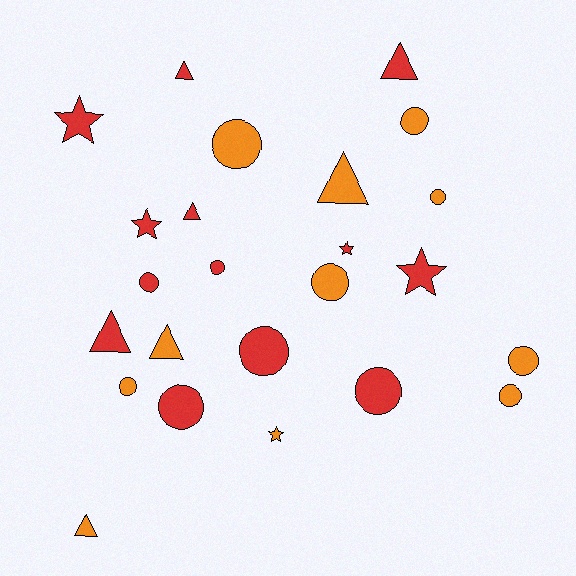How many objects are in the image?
There are 24 objects.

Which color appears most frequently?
Red, with 13 objects.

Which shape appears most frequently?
Circle, with 12 objects.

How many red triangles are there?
There are 4 red triangles.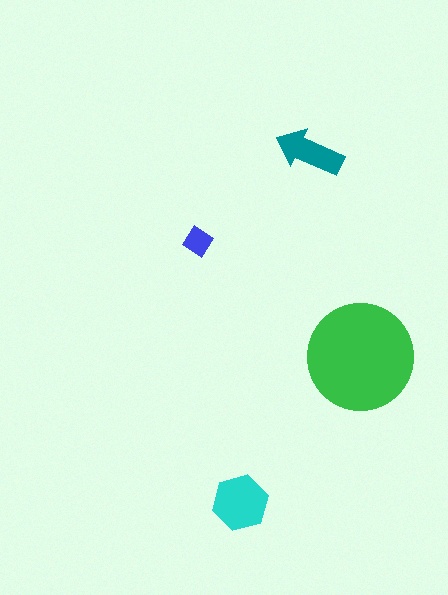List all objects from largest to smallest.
The green circle, the cyan hexagon, the teal arrow, the blue diamond.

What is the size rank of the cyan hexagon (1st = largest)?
2nd.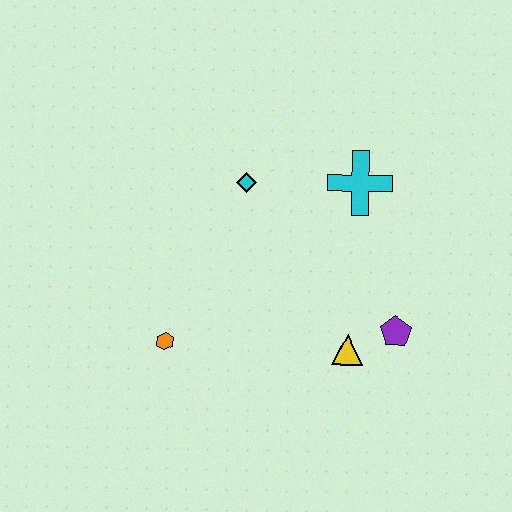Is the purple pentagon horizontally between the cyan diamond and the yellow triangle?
No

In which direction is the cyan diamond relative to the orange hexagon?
The cyan diamond is above the orange hexagon.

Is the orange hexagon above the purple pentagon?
No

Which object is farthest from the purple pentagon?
The orange hexagon is farthest from the purple pentagon.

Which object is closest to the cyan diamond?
The cyan cross is closest to the cyan diamond.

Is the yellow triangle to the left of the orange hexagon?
No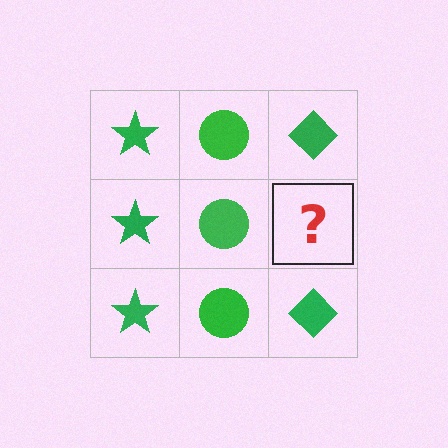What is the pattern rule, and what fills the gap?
The rule is that each column has a consistent shape. The gap should be filled with a green diamond.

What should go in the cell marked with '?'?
The missing cell should contain a green diamond.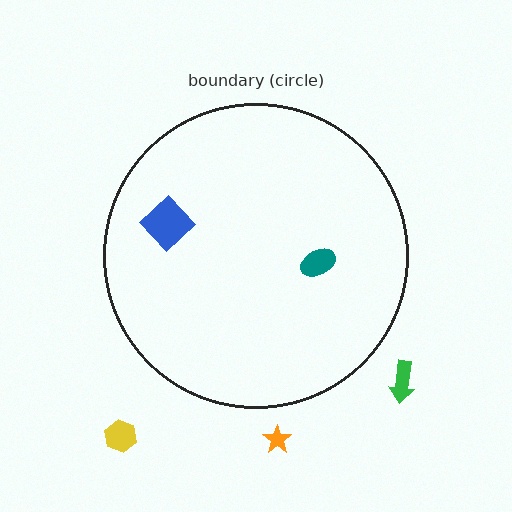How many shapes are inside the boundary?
2 inside, 3 outside.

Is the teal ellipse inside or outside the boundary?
Inside.